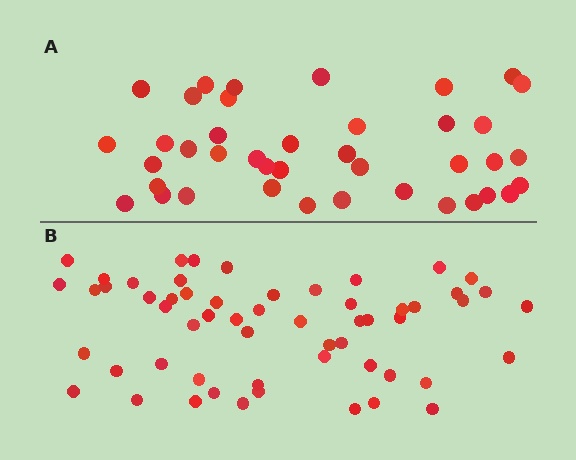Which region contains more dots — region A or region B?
Region B (the bottom region) has more dots.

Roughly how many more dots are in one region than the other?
Region B has approximately 15 more dots than region A.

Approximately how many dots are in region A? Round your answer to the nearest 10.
About 40 dots.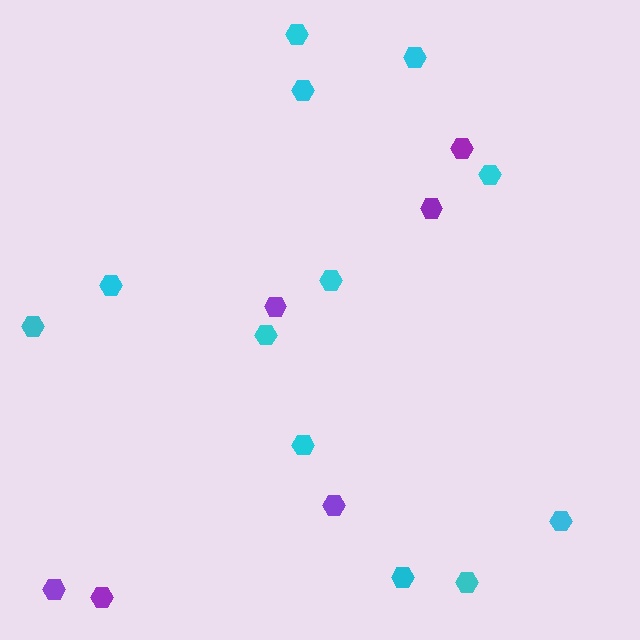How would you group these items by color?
There are 2 groups: one group of cyan hexagons (12) and one group of purple hexagons (6).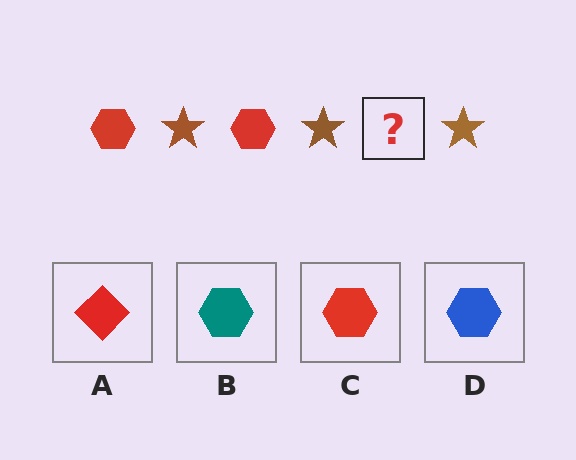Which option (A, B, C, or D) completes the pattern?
C.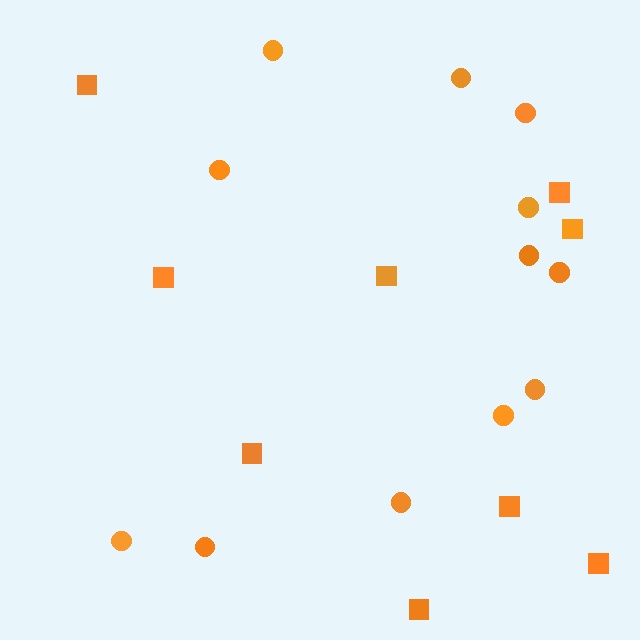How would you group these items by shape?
There are 2 groups: one group of circles (12) and one group of squares (9).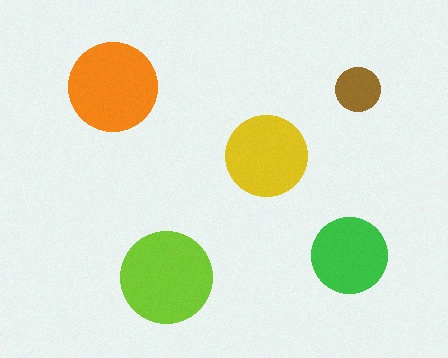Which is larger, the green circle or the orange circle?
The orange one.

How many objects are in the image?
There are 5 objects in the image.